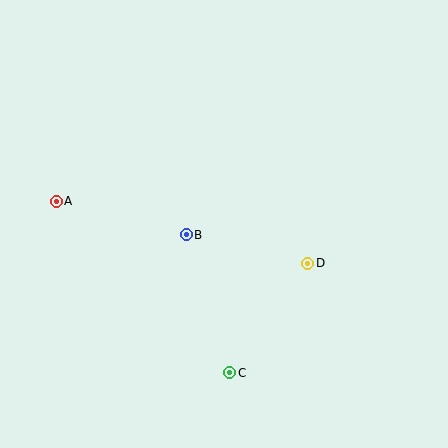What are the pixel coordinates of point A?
Point A is at (56, 201).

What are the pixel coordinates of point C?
Point C is at (230, 373).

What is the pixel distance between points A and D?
The distance between A and D is 259 pixels.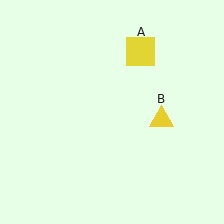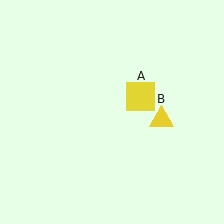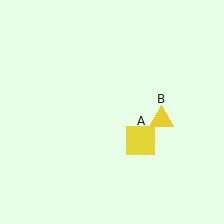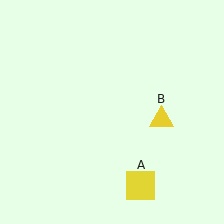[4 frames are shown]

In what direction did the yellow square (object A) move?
The yellow square (object A) moved down.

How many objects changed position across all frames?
1 object changed position: yellow square (object A).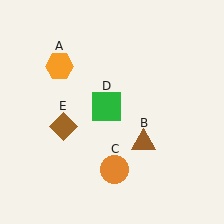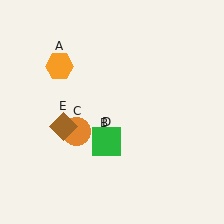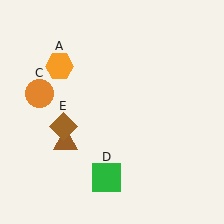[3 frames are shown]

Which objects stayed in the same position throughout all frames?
Orange hexagon (object A) and brown diamond (object E) remained stationary.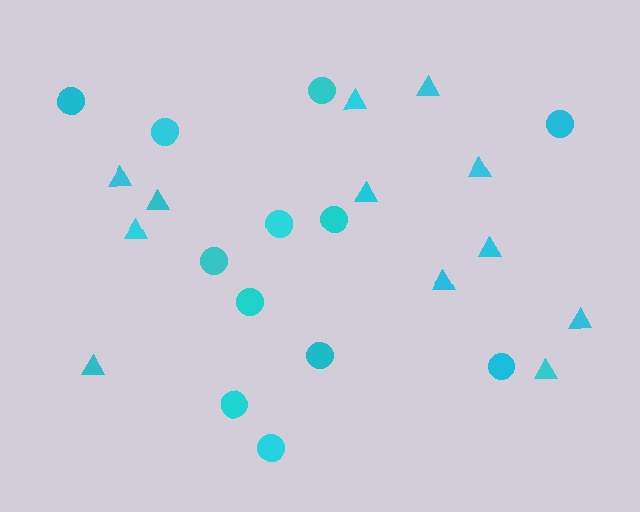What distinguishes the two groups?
There are 2 groups: one group of circles (12) and one group of triangles (12).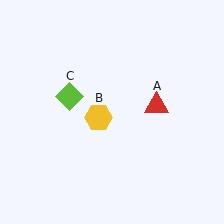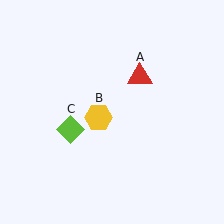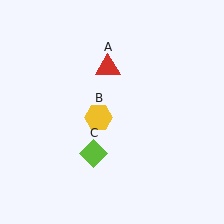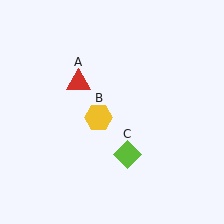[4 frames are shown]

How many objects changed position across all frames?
2 objects changed position: red triangle (object A), lime diamond (object C).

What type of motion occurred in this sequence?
The red triangle (object A), lime diamond (object C) rotated counterclockwise around the center of the scene.